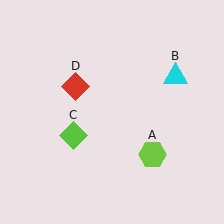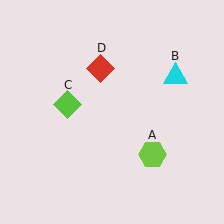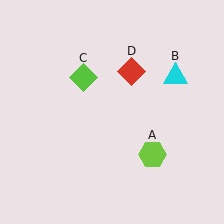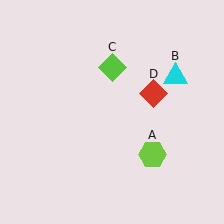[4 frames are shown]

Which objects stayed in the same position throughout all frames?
Lime hexagon (object A) and cyan triangle (object B) remained stationary.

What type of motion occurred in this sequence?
The lime diamond (object C), red diamond (object D) rotated clockwise around the center of the scene.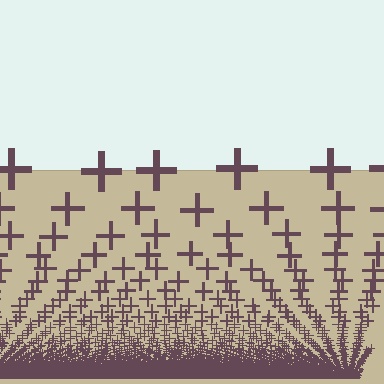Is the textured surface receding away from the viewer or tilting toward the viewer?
The surface appears to tilt toward the viewer. Texture elements get larger and sparser toward the top.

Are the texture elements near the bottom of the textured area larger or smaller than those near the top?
Smaller. The gradient is inverted — elements near the bottom are smaller and denser.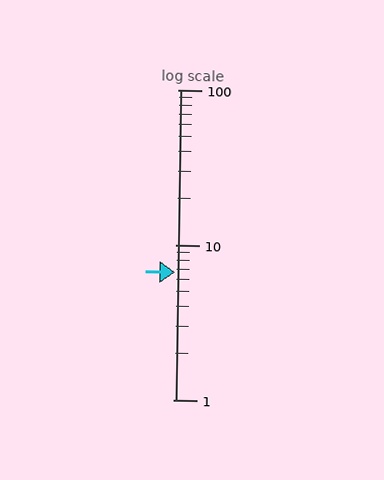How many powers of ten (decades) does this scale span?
The scale spans 2 decades, from 1 to 100.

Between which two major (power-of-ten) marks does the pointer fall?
The pointer is between 1 and 10.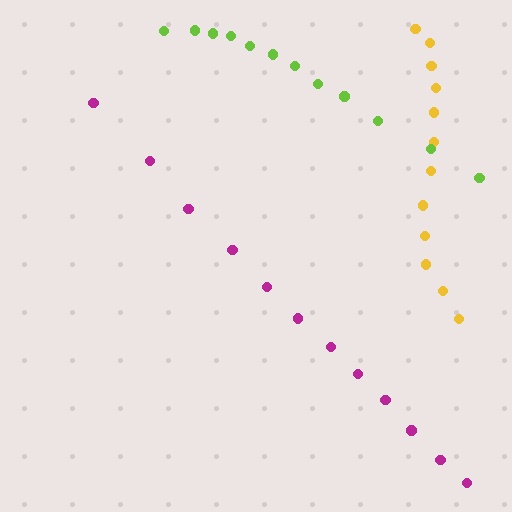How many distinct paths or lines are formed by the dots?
There are 3 distinct paths.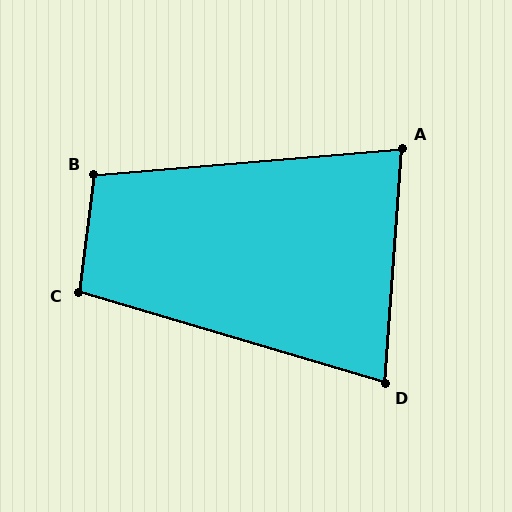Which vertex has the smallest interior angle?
D, at approximately 78 degrees.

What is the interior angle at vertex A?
Approximately 81 degrees (acute).